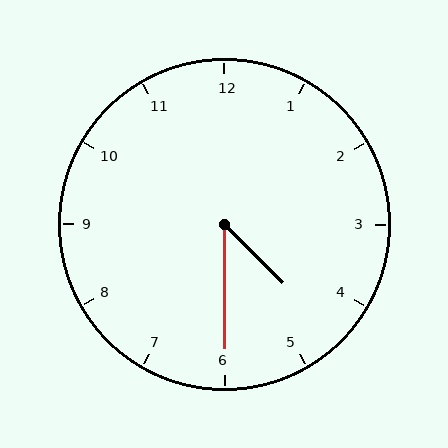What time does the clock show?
4:30.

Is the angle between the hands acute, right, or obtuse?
It is acute.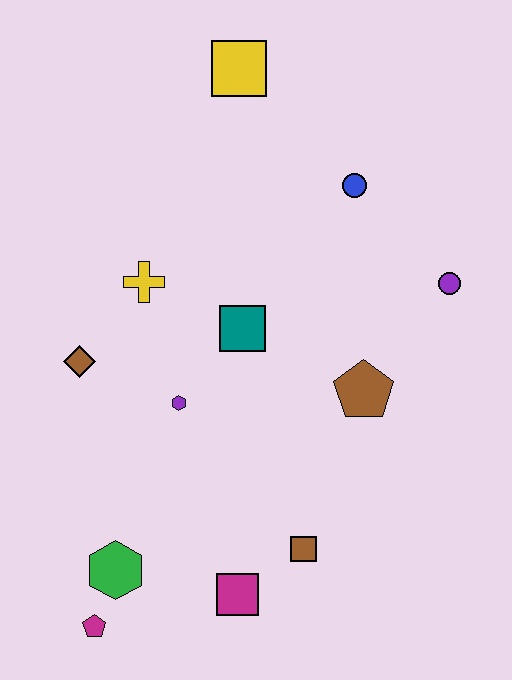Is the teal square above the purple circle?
No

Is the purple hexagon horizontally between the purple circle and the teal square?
No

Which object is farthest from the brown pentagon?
The magenta pentagon is farthest from the brown pentagon.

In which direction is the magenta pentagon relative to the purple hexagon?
The magenta pentagon is below the purple hexagon.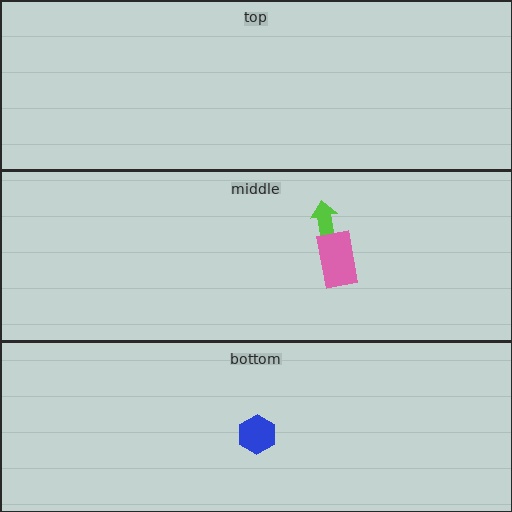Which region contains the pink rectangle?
The middle region.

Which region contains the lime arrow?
The middle region.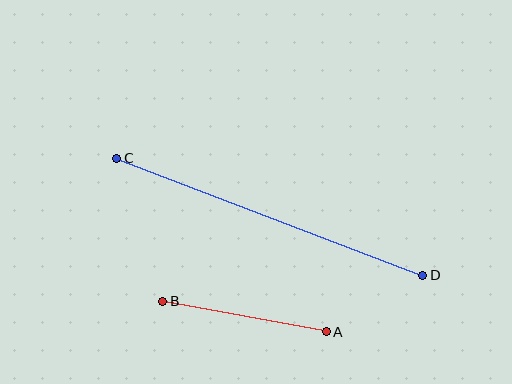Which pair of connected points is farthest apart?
Points C and D are farthest apart.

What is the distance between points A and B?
The distance is approximately 167 pixels.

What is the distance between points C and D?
The distance is approximately 328 pixels.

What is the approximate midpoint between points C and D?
The midpoint is at approximately (270, 217) pixels.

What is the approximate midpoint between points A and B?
The midpoint is at approximately (244, 317) pixels.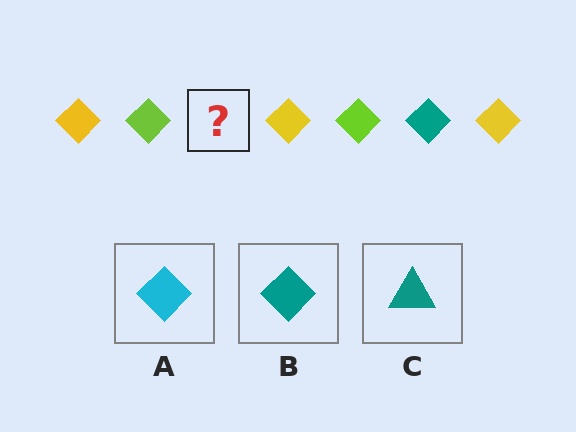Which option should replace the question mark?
Option B.